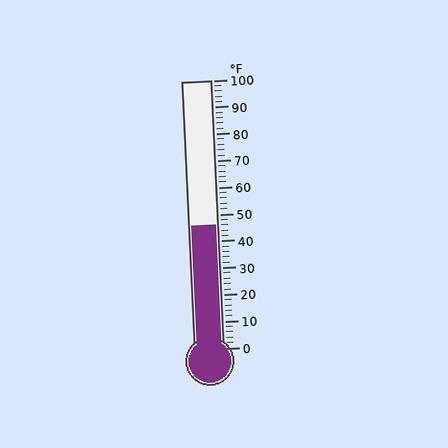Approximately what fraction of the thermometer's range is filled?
The thermometer is filled to approximately 45% of its range.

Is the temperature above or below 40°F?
The temperature is above 40°F.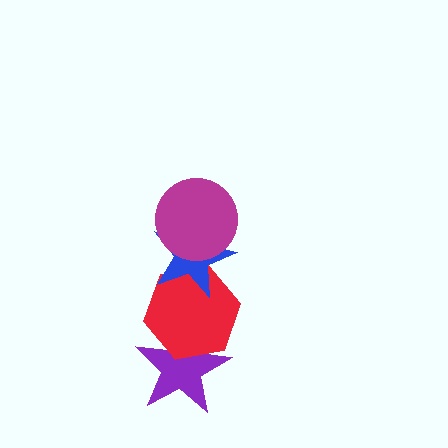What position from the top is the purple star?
The purple star is 4th from the top.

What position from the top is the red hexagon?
The red hexagon is 3rd from the top.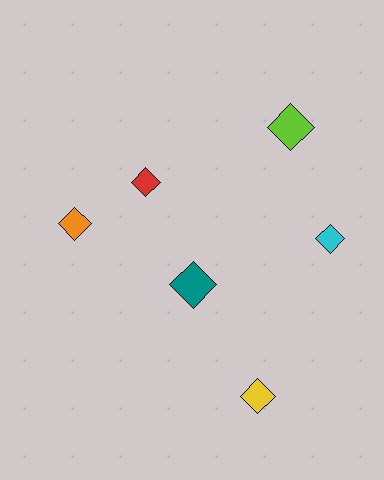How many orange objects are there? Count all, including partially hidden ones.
There is 1 orange object.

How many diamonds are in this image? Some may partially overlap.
There are 6 diamonds.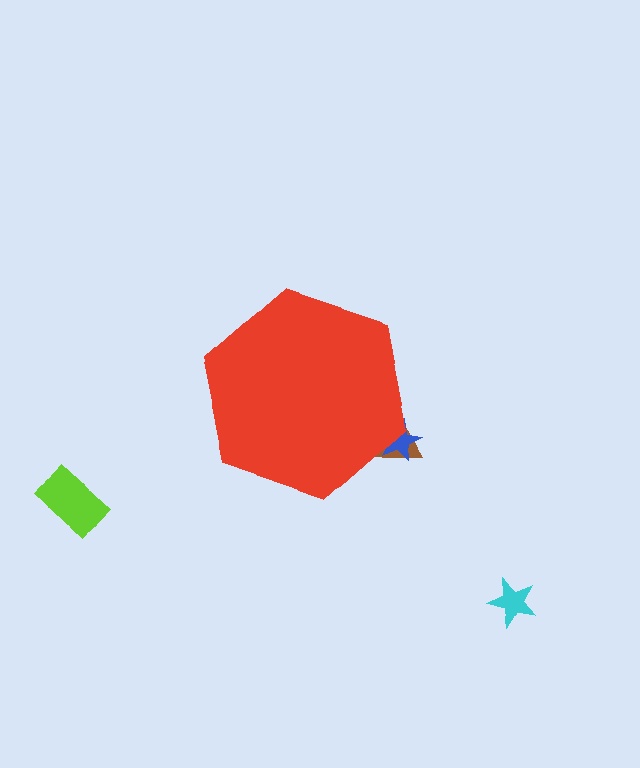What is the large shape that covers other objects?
A red hexagon.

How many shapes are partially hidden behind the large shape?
2 shapes are partially hidden.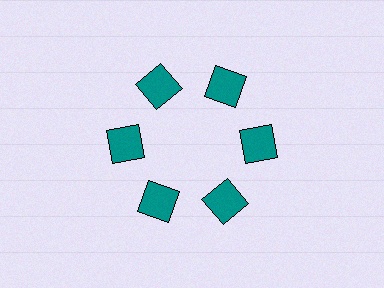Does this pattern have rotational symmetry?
Yes, this pattern has 6-fold rotational symmetry. It looks the same after rotating 60 degrees around the center.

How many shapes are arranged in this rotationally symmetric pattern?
There are 6 shapes, arranged in 6 groups of 1.